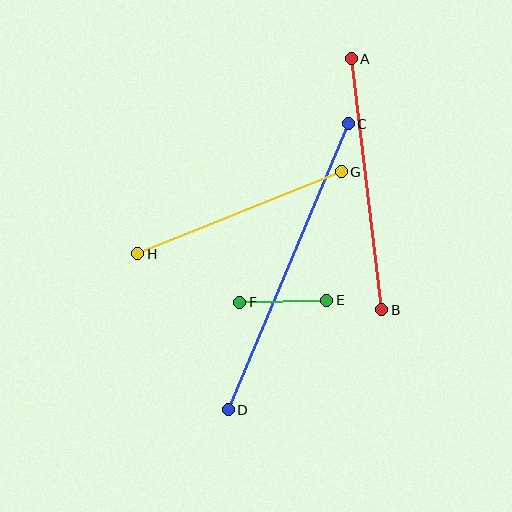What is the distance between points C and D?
The distance is approximately 310 pixels.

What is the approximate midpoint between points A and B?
The midpoint is at approximately (366, 184) pixels.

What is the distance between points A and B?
The distance is approximately 253 pixels.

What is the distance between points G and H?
The distance is approximately 220 pixels.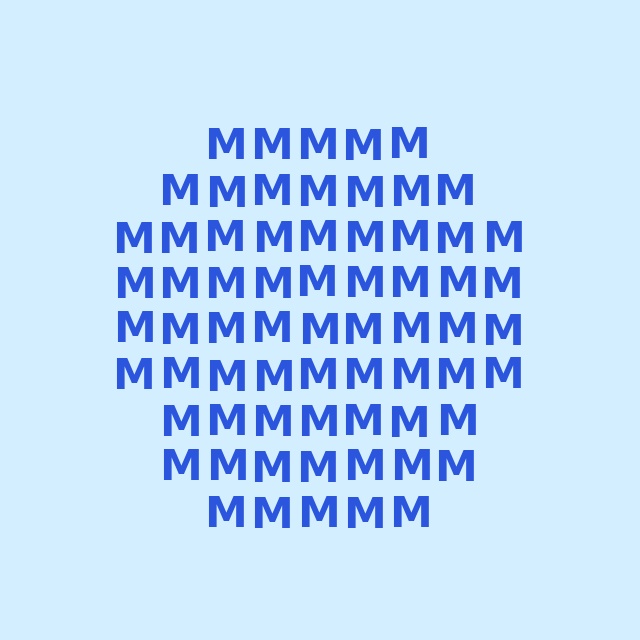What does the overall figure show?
The overall figure shows a hexagon.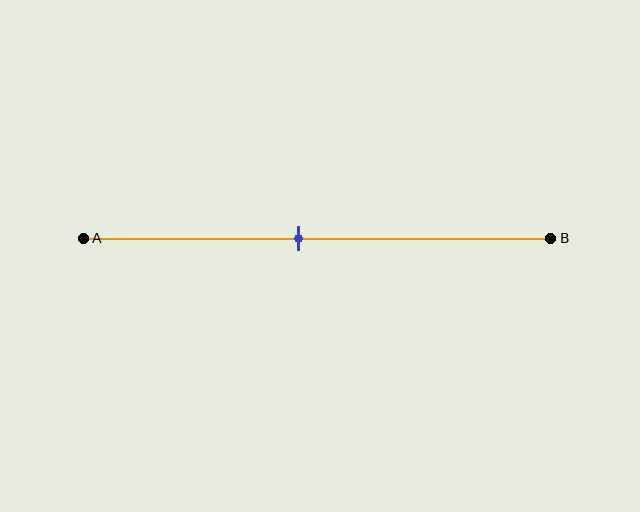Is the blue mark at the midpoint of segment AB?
No, the mark is at about 45% from A, not at the 50% midpoint.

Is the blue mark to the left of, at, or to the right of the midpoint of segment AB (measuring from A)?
The blue mark is to the left of the midpoint of segment AB.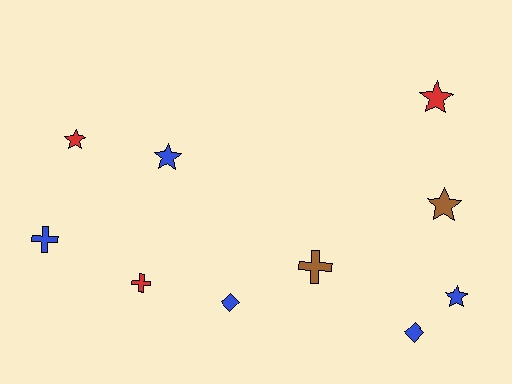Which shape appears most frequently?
Star, with 5 objects.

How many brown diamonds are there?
There are no brown diamonds.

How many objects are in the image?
There are 10 objects.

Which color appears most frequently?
Blue, with 5 objects.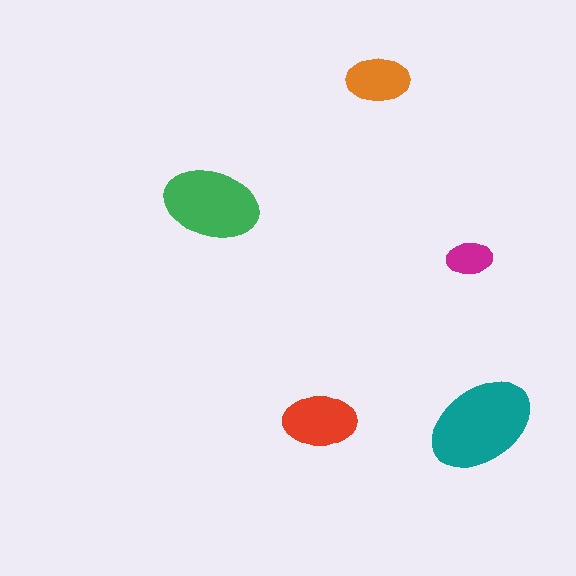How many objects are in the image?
There are 5 objects in the image.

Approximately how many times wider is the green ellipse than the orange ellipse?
About 1.5 times wider.